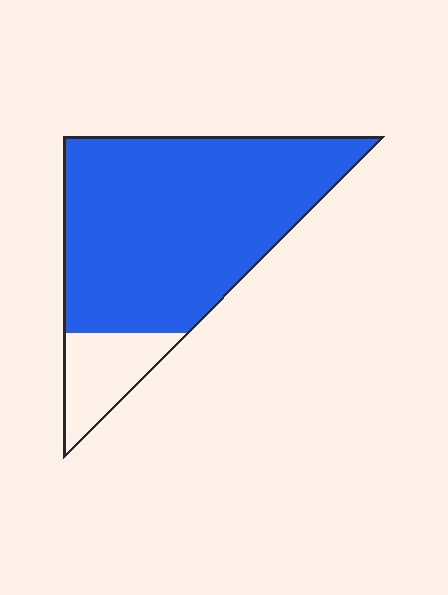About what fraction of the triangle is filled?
About five sixths (5/6).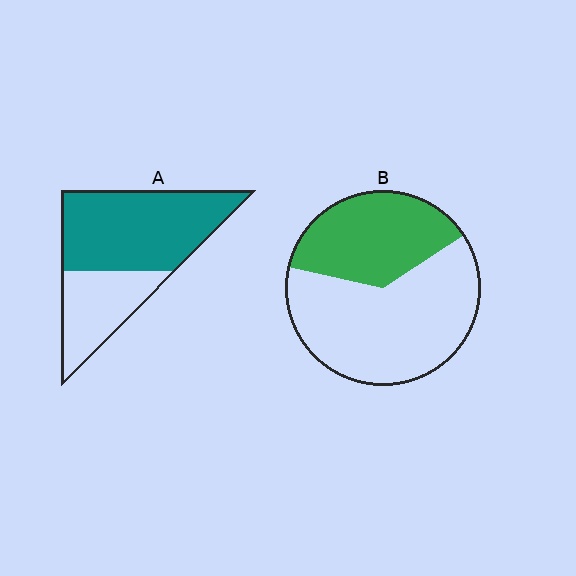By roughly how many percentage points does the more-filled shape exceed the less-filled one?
By roughly 30 percentage points (A over B).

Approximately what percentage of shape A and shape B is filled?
A is approximately 65% and B is approximately 35%.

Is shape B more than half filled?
No.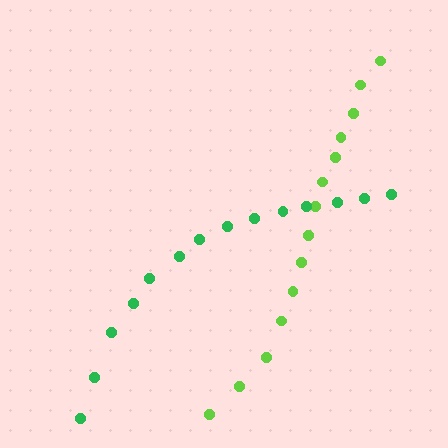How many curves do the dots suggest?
There are 2 distinct paths.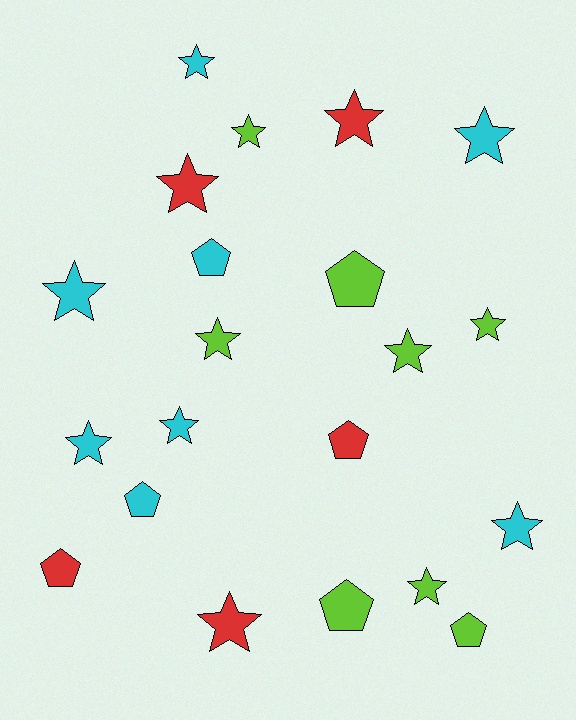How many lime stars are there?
There are 5 lime stars.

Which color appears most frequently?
Lime, with 8 objects.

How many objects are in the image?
There are 21 objects.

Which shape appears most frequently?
Star, with 14 objects.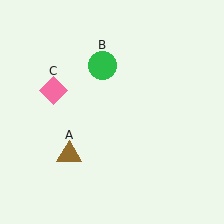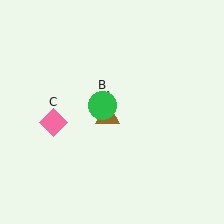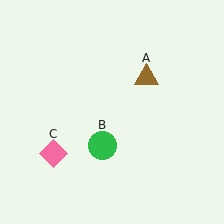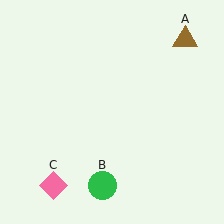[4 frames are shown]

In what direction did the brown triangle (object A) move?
The brown triangle (object A) moved up and to the right.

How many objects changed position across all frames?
3 objects changed position: brown triangle (object A), green circle (object B), pink diamond (object C).